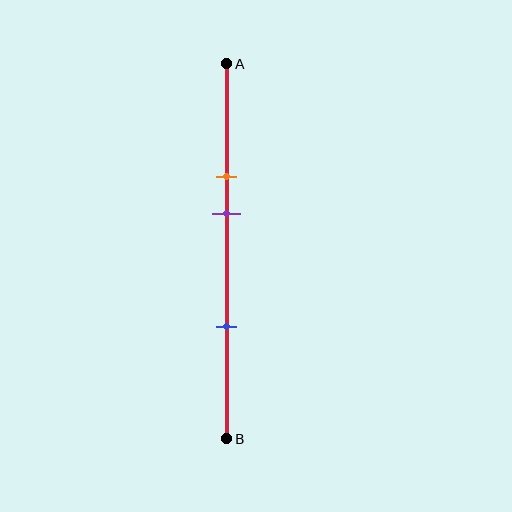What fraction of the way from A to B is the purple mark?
The purple mark is approximately 40% (0.4) of the way from A to B.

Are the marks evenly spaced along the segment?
No, the marks are not evenly spaced.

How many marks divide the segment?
There are 3 marks dividing the segment.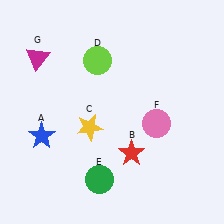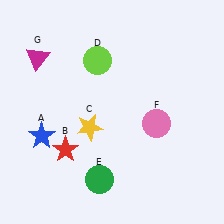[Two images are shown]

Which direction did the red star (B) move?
The red star (B) moved left.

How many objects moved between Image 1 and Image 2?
1 object moved between the two images.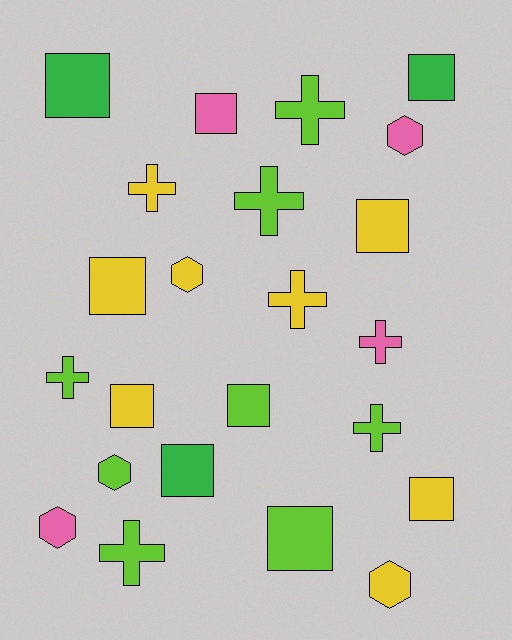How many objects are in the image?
There are 23 objects.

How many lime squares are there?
There are 2 lime squares.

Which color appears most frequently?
Yellow, with 8 objects.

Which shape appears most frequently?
Square, with 10 objects.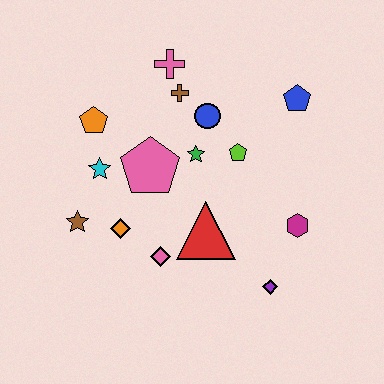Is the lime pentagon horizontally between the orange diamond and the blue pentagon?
Yes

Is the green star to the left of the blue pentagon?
Yes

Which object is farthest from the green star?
The purple diamond is farthest from the green star.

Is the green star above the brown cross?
No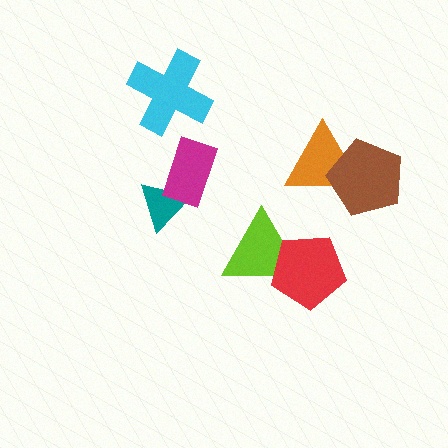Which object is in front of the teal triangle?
The magenta rectangle is in front of the teal triangle.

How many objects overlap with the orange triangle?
1 object overlaps with the orange triangle.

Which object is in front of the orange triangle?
The brown pentagon is in front of the orange triangle.